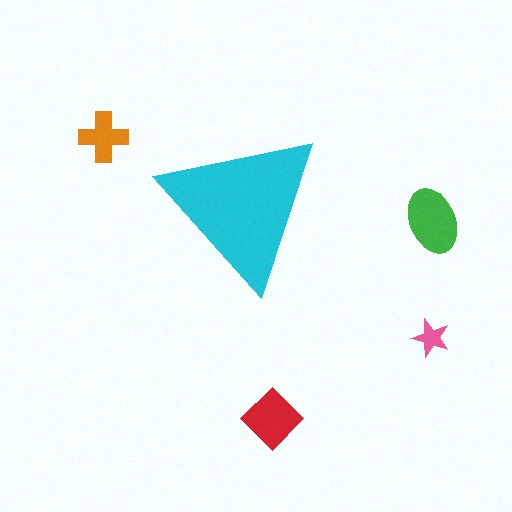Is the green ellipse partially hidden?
No, the green ellipse is fully visible.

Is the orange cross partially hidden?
No, the orange cross is fully visible.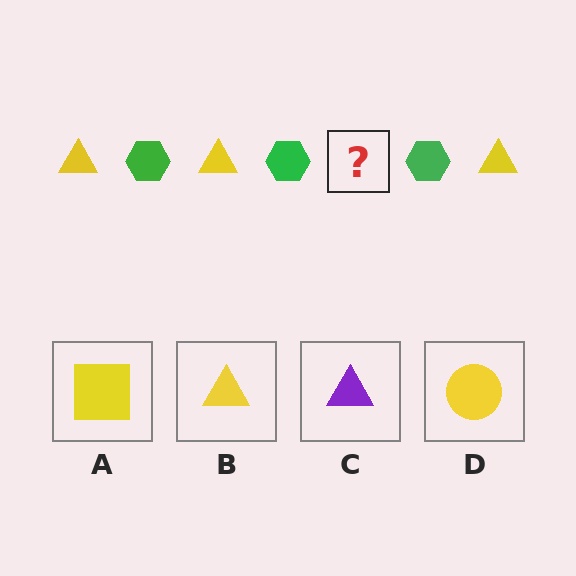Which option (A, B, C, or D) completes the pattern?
B.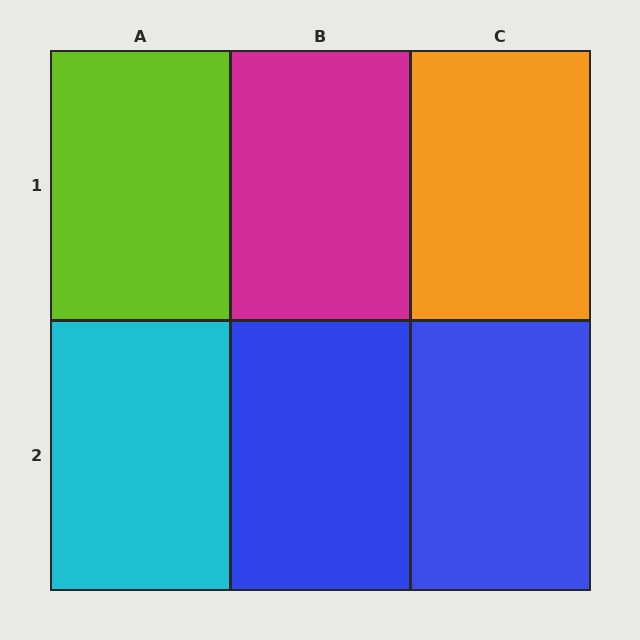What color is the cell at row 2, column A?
Cyan.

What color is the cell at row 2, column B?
Blue.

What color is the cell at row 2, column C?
Blue.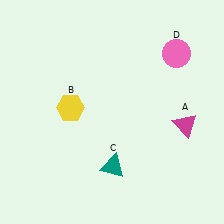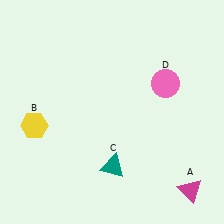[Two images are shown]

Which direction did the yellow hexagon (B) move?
The yellow hexagon (B) moved left.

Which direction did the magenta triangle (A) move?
The magenta triangle (A) moved down.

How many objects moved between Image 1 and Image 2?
3 objects moved between the two images.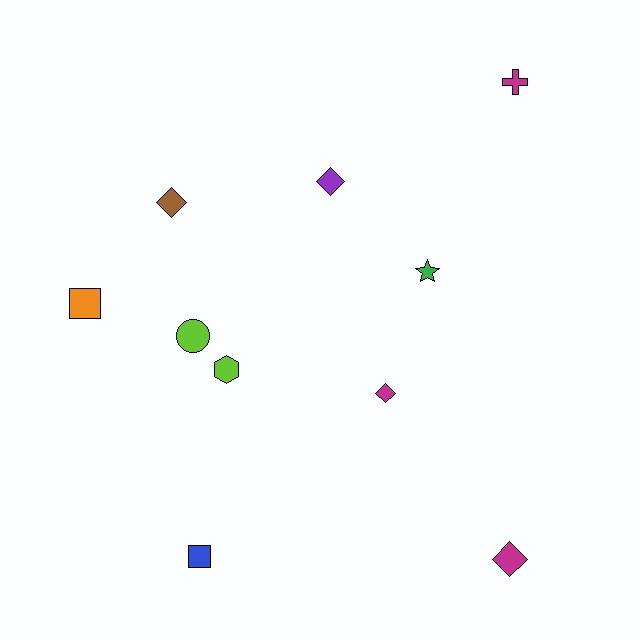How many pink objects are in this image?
There are no pink objects.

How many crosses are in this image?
There is 1 cross.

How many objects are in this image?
There are 10 objects.